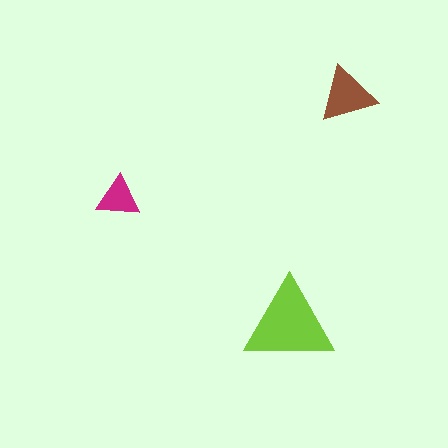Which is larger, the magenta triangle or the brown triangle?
The brown one.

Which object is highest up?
The brown triangle is topmost.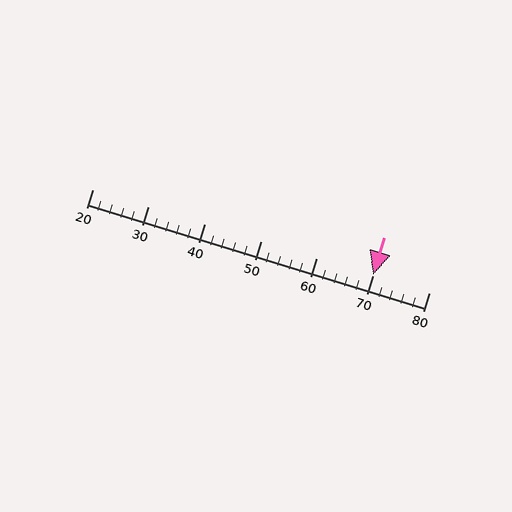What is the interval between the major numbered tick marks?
The major tick marks are spaced 10 units apart.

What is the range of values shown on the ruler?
The ruler shows values from 20 to 80.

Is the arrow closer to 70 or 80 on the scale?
The arrow is closer to 70.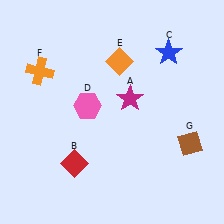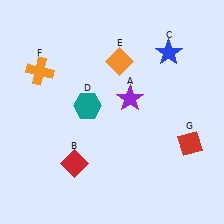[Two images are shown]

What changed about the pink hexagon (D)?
In Image 1, D is pink. In Image 2, it changed to teal.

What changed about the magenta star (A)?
In Image 1, A is magenta. In Image 2, it changed to purple.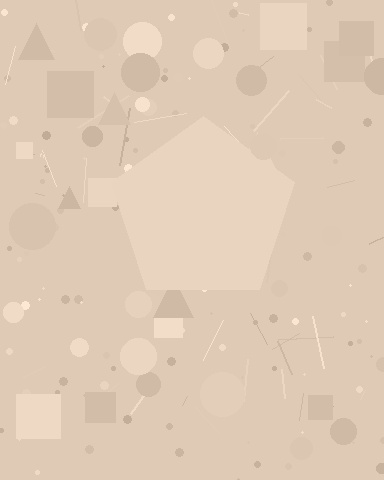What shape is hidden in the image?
A pentagon is hidden in the image.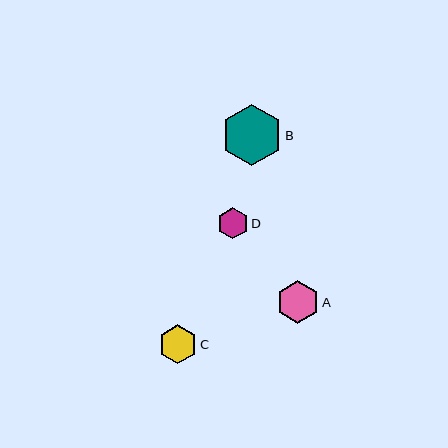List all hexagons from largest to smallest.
From largest to smallest: B, A, C, D.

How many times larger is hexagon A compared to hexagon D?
Hexagon A is approximately 1.4 times the size of hexagon D.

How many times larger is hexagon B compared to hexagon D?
Hexagon B is approximately 2.0 times the size of hexagon D.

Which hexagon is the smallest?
Hexagon D is the smallest with a size of approximately 31 pixels.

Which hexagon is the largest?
Hexagon B is the largest with a size of approximately 61 pixels.